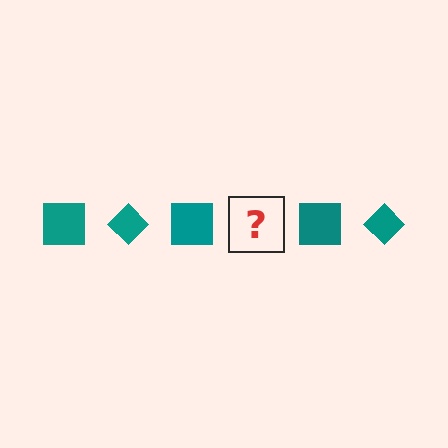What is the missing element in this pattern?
The missing element is a teal diamond.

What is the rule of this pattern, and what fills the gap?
The rule is that the pattern cycles through square, diamond shapes in teal. The gap should be filled with a teal diamond.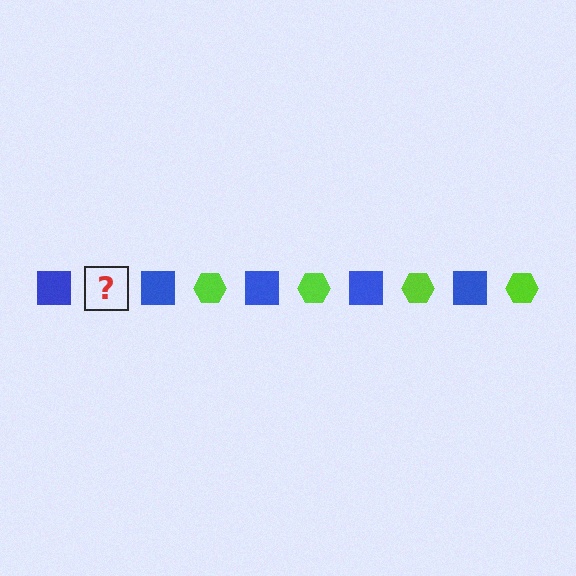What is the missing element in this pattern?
The missing element is a lime hexagon.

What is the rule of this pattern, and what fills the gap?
The rule is that the pattern alternates between blue square and lime hexagon. The gap should be filled with a lime hexagon.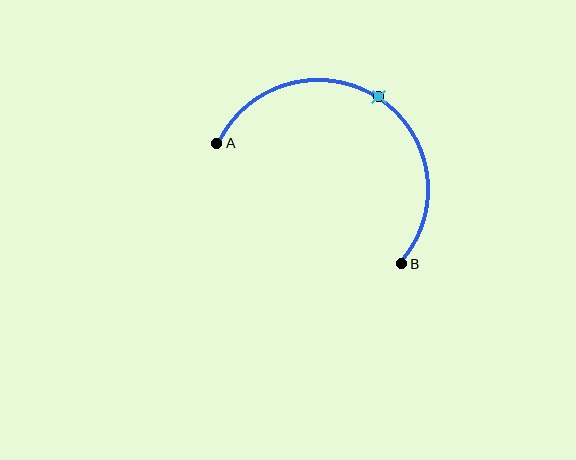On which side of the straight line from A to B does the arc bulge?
The arc bulges above the straight line connecting A and B.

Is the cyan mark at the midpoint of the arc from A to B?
Yes. The cyan mark lies on the arc at equal arc-length from both A and B — it is the arc midpoint.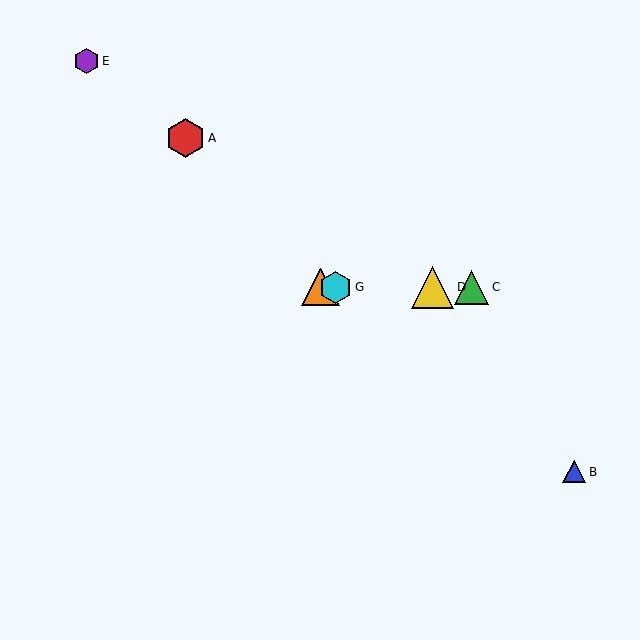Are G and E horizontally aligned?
No, G is at y≈287 and E is at y≈61.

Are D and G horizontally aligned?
Yes, both are at y≈287.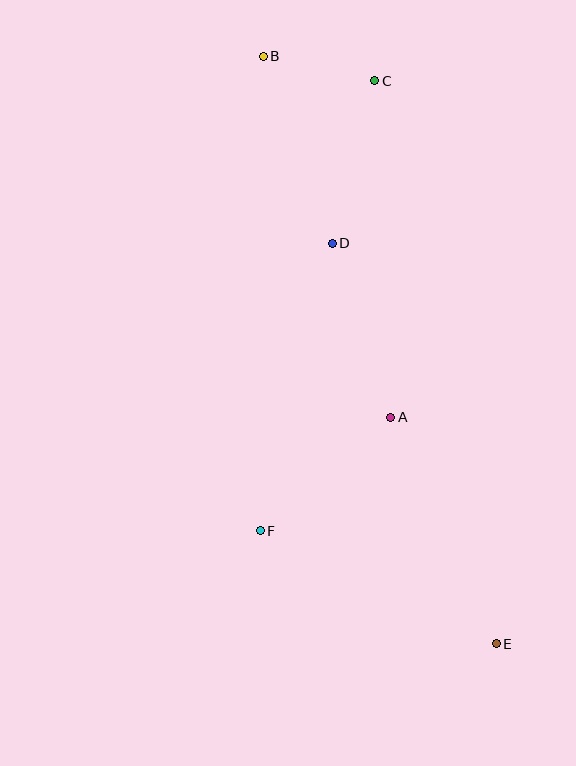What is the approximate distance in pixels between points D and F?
The distance between D and F is approximately 296 pixels.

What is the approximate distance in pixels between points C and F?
The distance between C and F is approximately 464 pixels.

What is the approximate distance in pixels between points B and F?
The distance between B and F is approximately 474 pixels.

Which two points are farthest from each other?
Points B and E are farthest from each other.